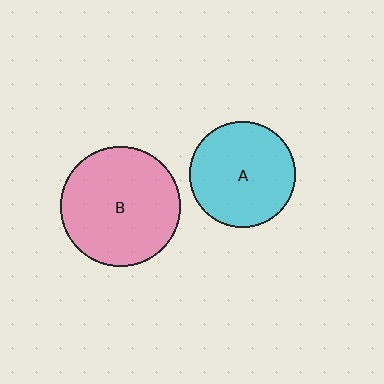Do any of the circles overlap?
No, none of the circles overlap.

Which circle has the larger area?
Circle B (pink).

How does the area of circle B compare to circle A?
Approximately 1.3 times.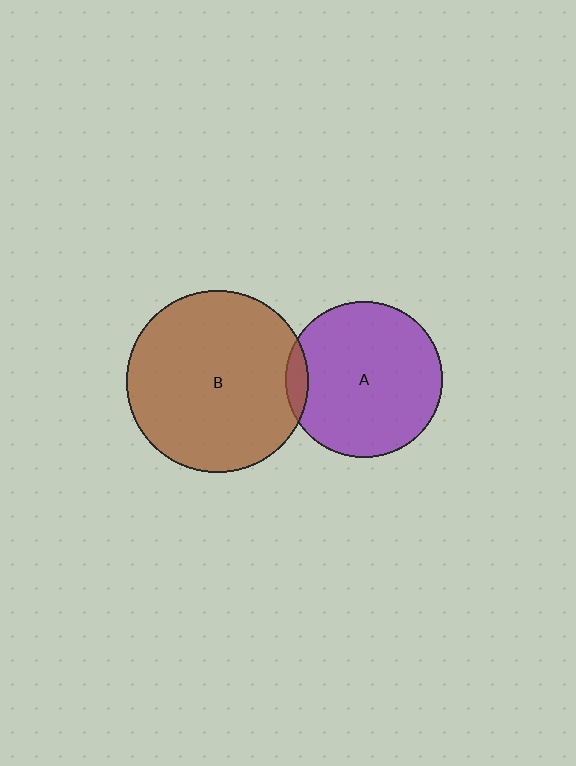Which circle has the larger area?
Circle B (brown).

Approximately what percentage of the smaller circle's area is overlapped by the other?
Approximately 5%.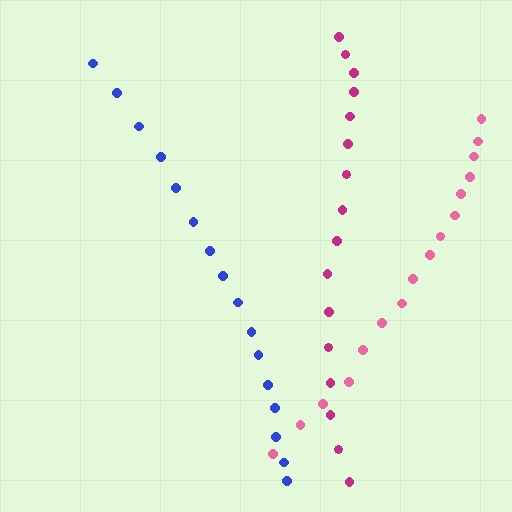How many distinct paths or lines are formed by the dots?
There are 3 distinct paths.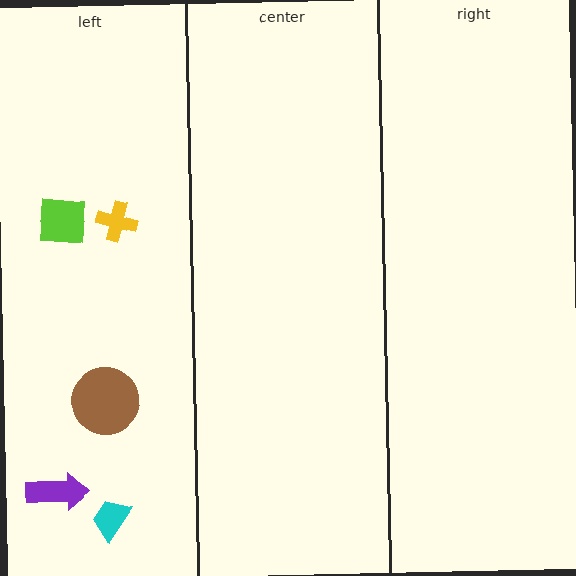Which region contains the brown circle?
The left region.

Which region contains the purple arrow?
The left region.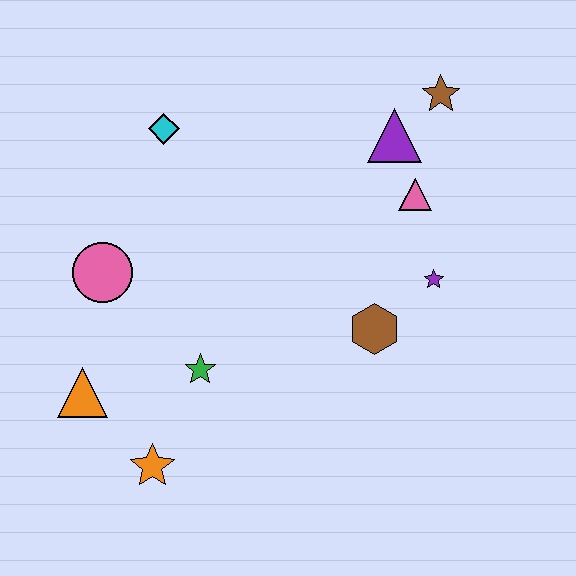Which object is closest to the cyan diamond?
The pink circle is closest to the cyan diamond.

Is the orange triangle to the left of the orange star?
Yes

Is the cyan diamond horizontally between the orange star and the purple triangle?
Yes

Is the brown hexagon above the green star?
Yes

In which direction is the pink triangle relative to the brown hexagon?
The pink triangle is above the brown hexagon.